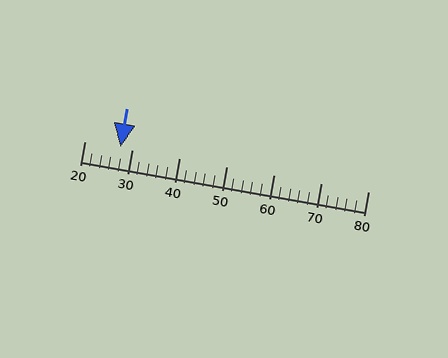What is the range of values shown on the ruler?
The ruler shows values from 20 to 80.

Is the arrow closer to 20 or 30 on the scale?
The arrow is closer to 30.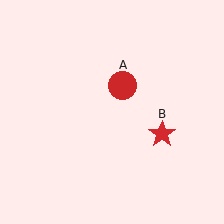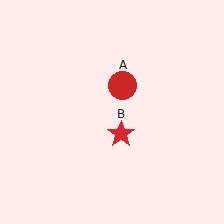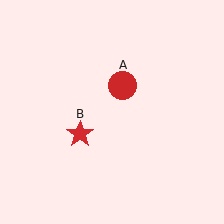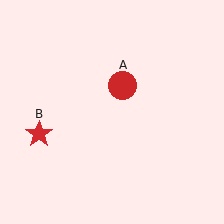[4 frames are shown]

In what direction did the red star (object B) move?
The red star (object B) moved left.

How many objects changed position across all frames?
1 object changed position: red star (object B).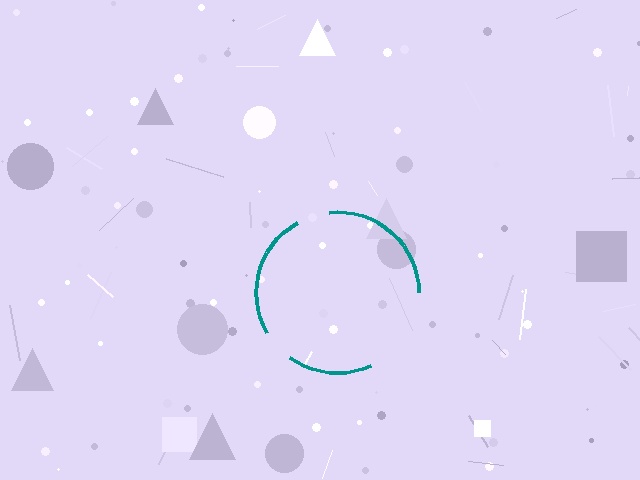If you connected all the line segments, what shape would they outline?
They would outline a circle.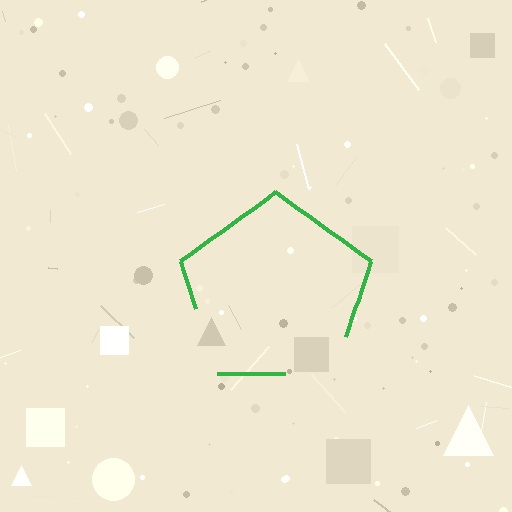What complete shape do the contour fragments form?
The contour fragments form a pentagon.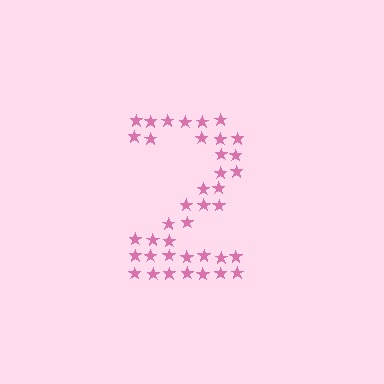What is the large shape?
The large shape is the digit 2.